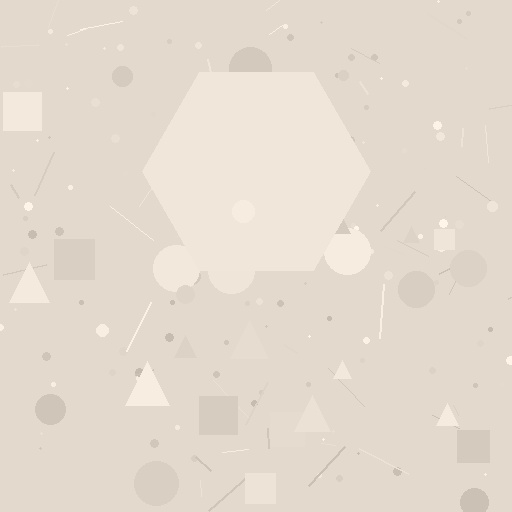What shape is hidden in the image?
A hexagon is hidden in the image.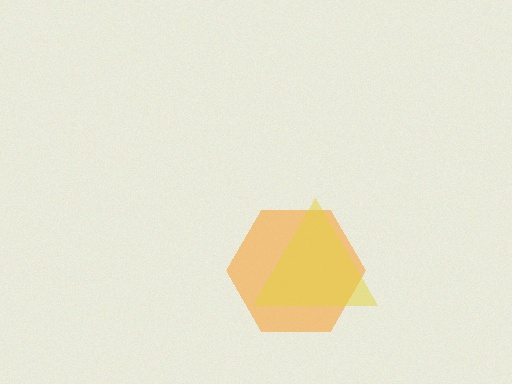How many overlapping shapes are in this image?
There are 2 overlapping shapes in the image.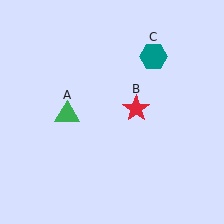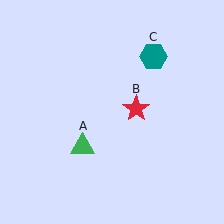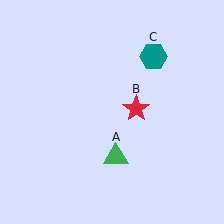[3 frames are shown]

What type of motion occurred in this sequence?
The green triangle (object A) rotated counterclockwise around the center of the scene.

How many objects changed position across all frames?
1 object changed position: green triangle (object A).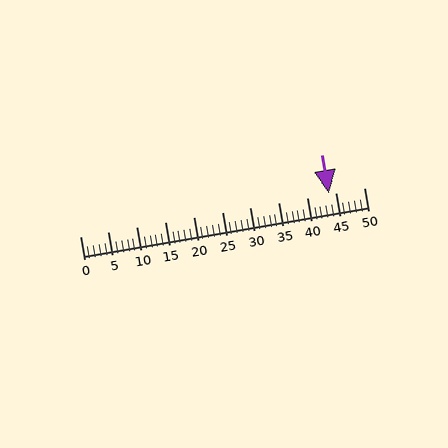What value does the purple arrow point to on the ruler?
The purple arrow points to approximately 44.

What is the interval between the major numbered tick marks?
The major tick marks are spaced 5 units apart.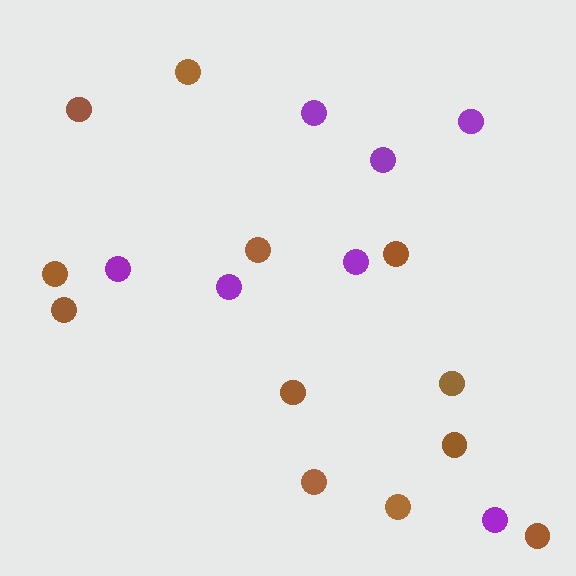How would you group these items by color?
There are 2 groups: one group of brown circles (12) and one group of purple circles (7).